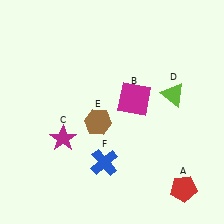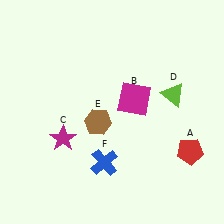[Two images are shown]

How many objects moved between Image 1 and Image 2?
1 object moved between the two images.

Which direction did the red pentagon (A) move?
The red pentagon (A) moved up.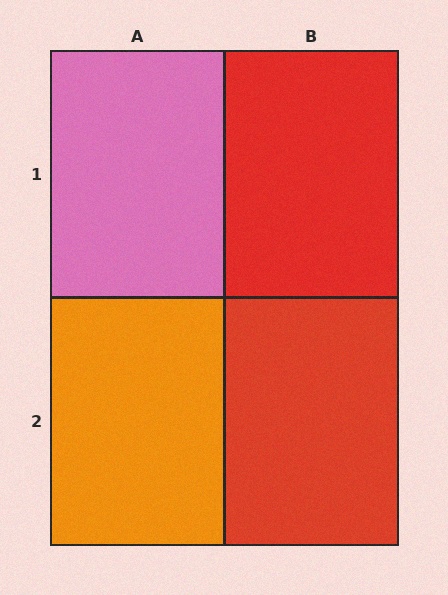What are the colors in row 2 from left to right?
Orange, red.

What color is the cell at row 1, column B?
Red.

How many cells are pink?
1 cell is pink.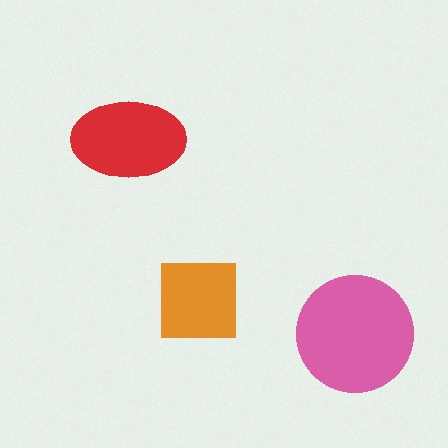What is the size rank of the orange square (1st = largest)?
3rd.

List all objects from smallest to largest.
The orange square, the red ellipse, the pink circle.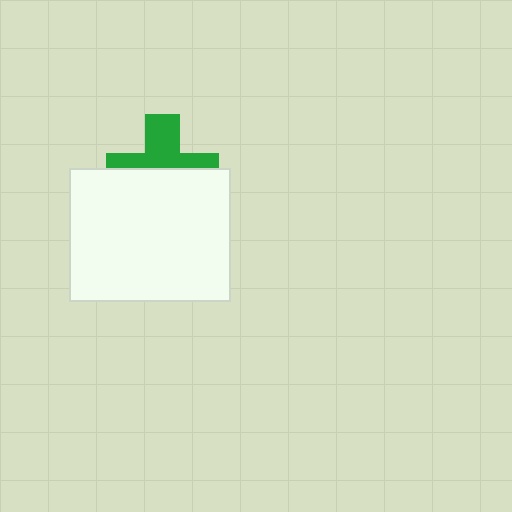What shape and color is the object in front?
The object in front is a white rectangle.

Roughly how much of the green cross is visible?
A small part of it is visible (roughly 45%).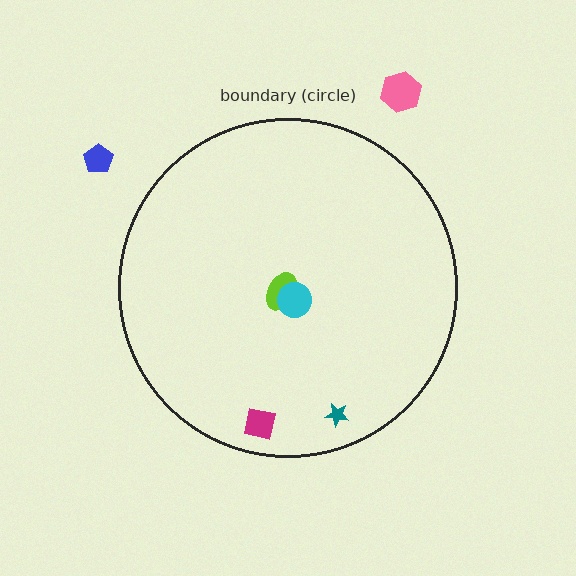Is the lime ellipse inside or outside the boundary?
Inside.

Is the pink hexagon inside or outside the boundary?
Outside.